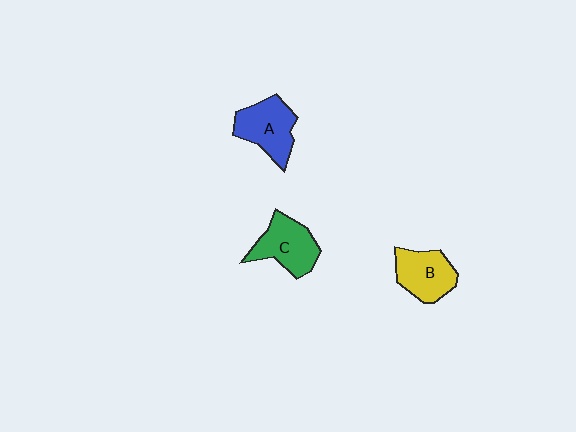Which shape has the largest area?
Shape A (blue).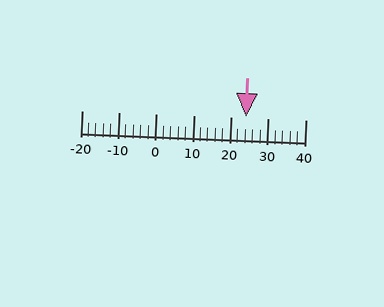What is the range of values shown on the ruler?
The ruler shows values from -20 to 40.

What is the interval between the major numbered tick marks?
The major tick marks are spaced 10 units apart.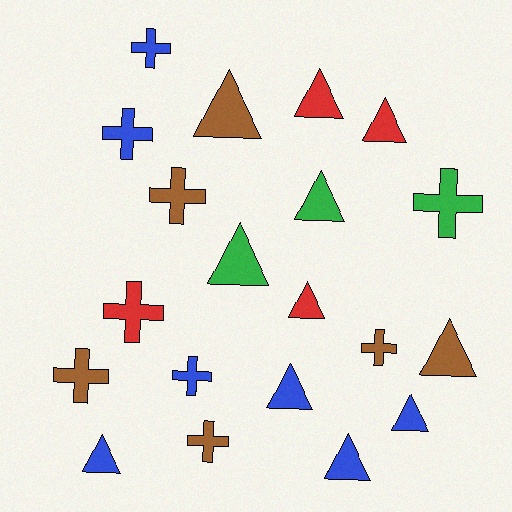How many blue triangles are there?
There are 4 blue triangles.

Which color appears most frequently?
Blue, with 7 objects.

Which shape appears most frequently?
Triangle, with 11 objects.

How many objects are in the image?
There are 20 objects.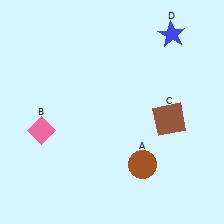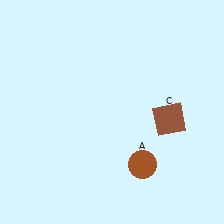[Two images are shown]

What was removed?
The blue star (D), the pink diamond (B) were removed in Image 2.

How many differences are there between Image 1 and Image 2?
There are 2 differences between the two images.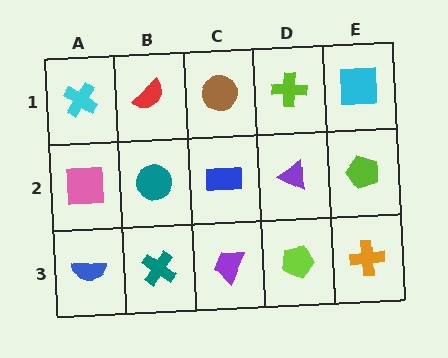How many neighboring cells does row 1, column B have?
3.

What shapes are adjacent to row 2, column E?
A cyan square (row 1, column E), an orange cross (row 3, column E), a purple triangle (row 2, column D).